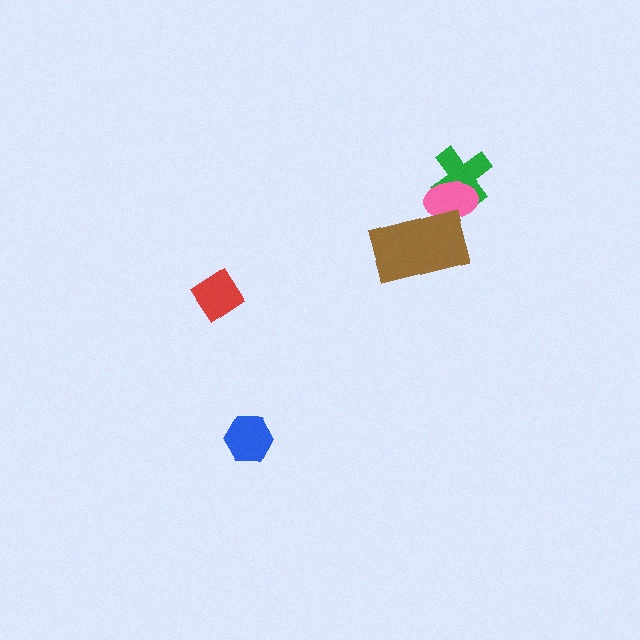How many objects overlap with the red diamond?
0 objects overlap with the red diamond.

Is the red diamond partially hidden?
No, no other shape covers it.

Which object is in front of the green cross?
The pink ellipse is in front of the green cross.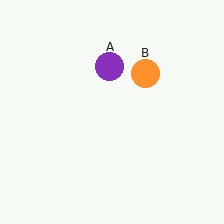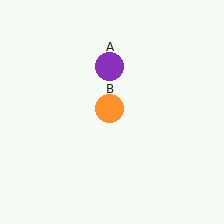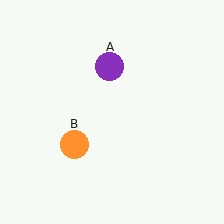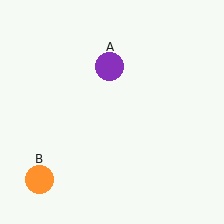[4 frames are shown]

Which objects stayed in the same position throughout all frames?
Purple circle (object A) remained stationary.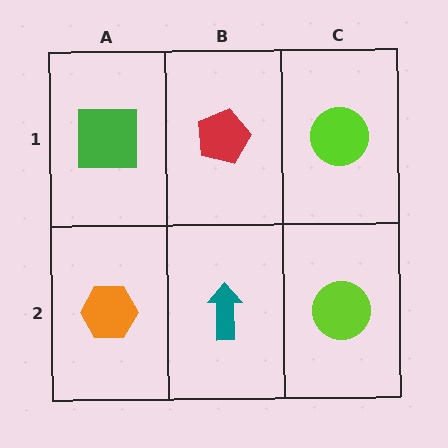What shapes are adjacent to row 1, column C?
A lime circle (row 2, column C), a red pentagon (row 1, column B).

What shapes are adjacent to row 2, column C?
A lime circle (row 1, column C), a teal arrow (row 2, column B).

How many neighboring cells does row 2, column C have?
2.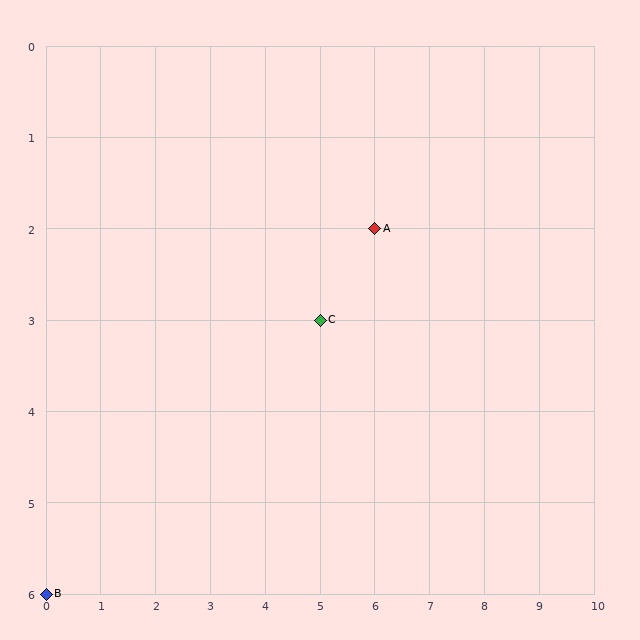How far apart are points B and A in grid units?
Points B and A are 6 columns and 4 rows apart (about 7.2 grid units diagonally).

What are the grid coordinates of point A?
Point A is at grid coordinates (6, 2).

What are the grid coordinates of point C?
Point C is at grid coordinates (5, 3).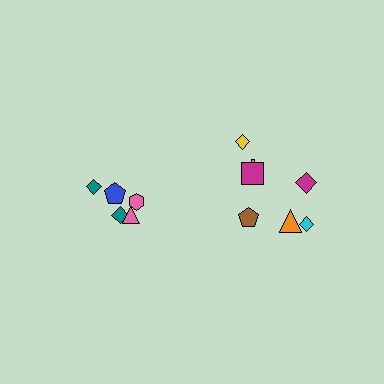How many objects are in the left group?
There are 5 objects.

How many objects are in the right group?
There are 7 objects.